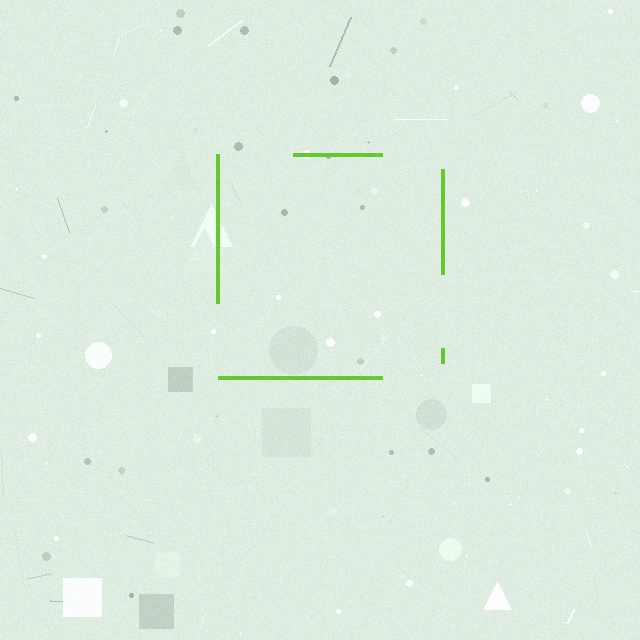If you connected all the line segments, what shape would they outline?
They would outline a square.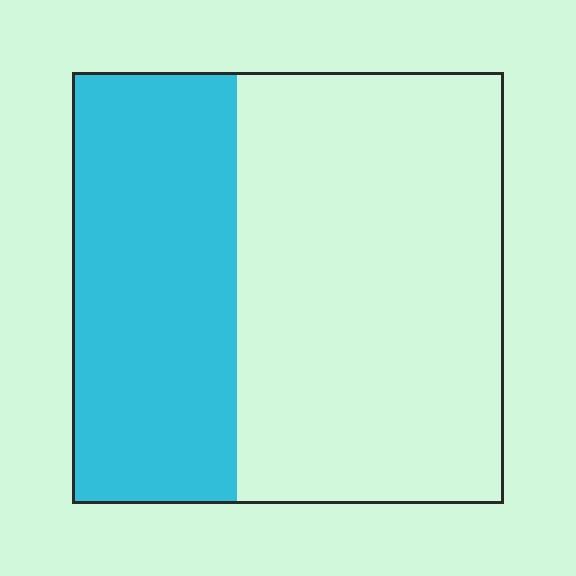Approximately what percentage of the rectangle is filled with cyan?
Approximately 40%.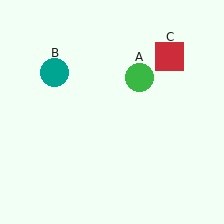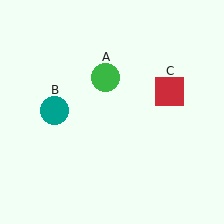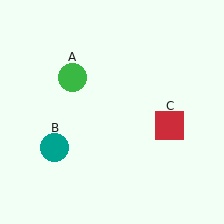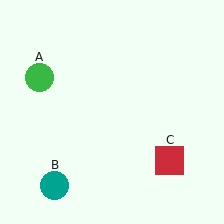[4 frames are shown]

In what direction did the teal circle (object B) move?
The teal circle (object B) moved down.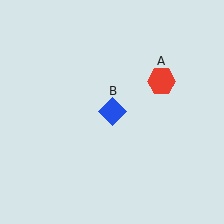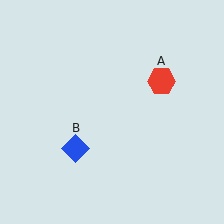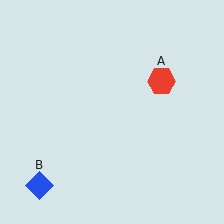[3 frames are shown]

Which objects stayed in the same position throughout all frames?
Red hexagon (object A) remained stationary.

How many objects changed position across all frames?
1 object changed position: blue diamond (object B).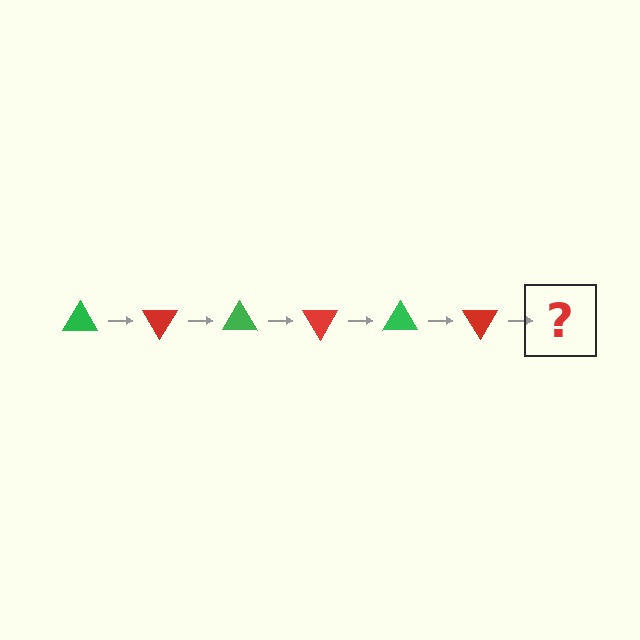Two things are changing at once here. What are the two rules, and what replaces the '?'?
The two rules are that it rotates 60 degrees each step and the color cycles through green and red. The '?' should be a green triangle, rotated 360 degrees from the start.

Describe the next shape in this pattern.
It should be a green triangle, rotated 360 degrees from the start.